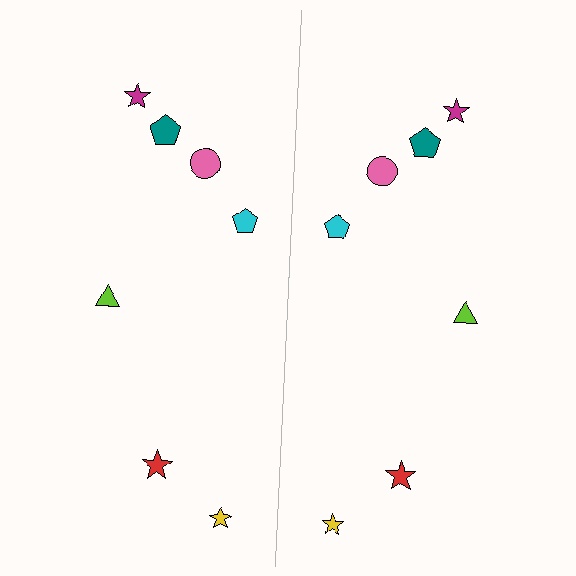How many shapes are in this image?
There are 14 shapes in this image.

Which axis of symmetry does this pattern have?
The pattern has a vertical axis of symmetry running through the center of the image.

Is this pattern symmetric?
Yes, this pattern has bilateral (reflection) symmetry.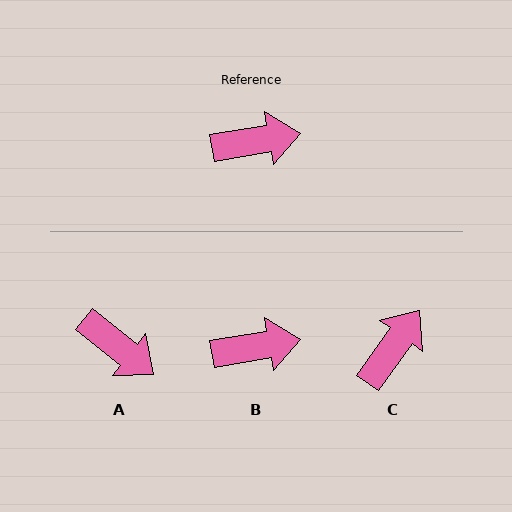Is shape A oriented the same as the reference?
No, it is off by about 48 degrees.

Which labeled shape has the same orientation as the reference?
B.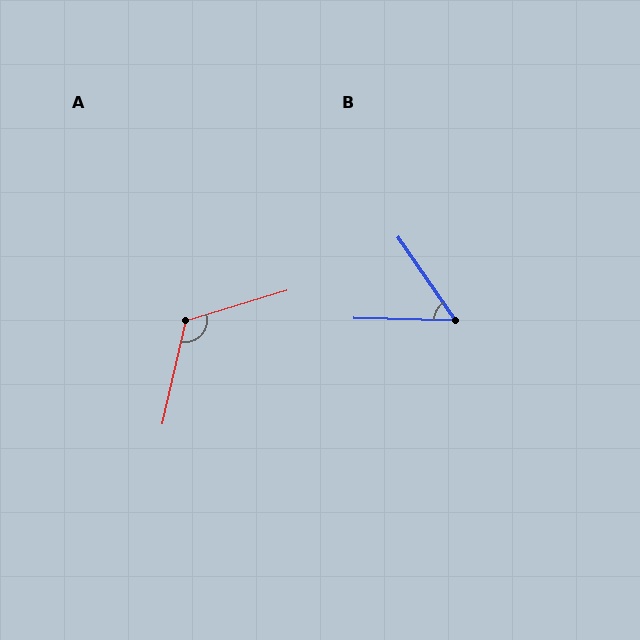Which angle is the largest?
A, at approximately 119 degrees.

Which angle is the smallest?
B, at approximately 54 degrees.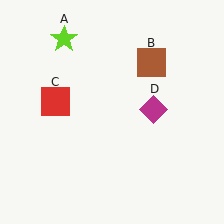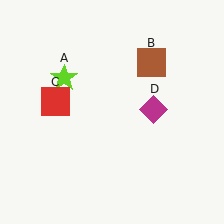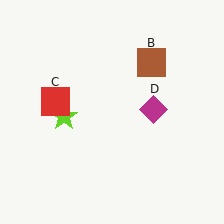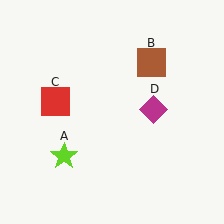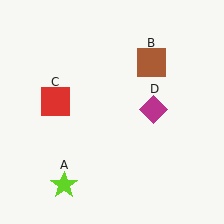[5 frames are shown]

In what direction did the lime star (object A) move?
The lime star (object A) moved down.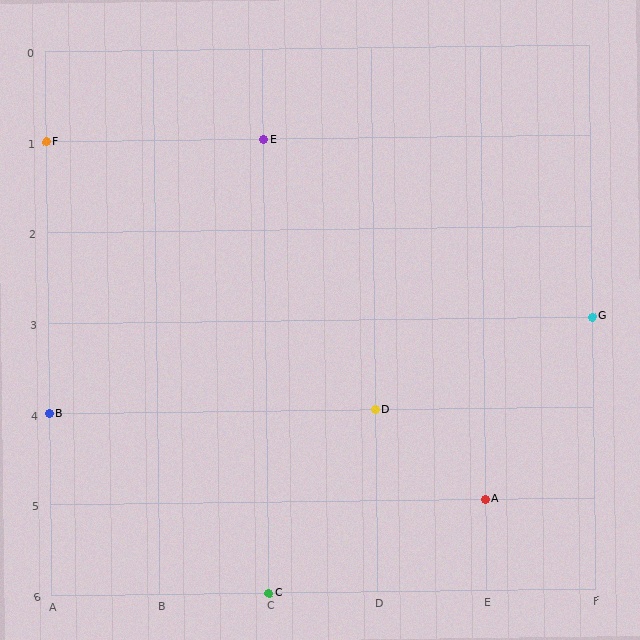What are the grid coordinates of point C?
Point C is at grid coordinates (C, 6).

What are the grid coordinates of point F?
Point F is at grid coordinates (A, 1).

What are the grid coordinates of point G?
Point G is at grid coordinates (F, 3).